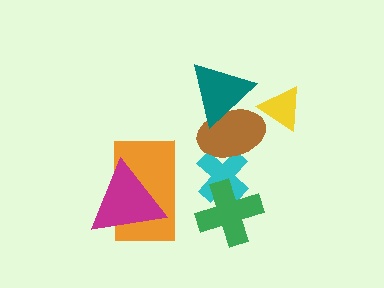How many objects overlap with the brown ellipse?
2 objects overlap with the brown ellipse.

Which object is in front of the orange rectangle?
The magenta triangle is in front of the orange rectangle.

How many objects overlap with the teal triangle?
1 object overlaps with the teal triangle.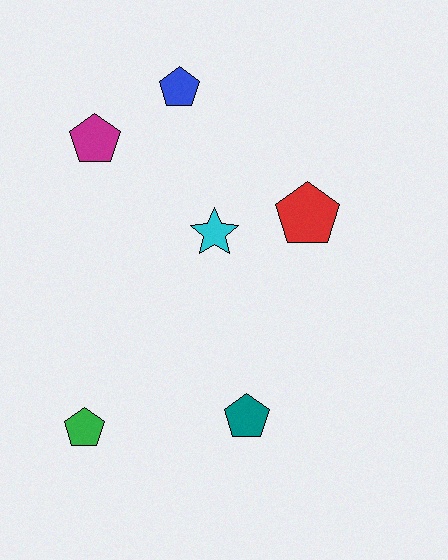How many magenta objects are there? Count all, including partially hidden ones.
There is 1 magenta object.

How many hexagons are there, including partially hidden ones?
There are no hexagons.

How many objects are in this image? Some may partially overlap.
There are 6 objects.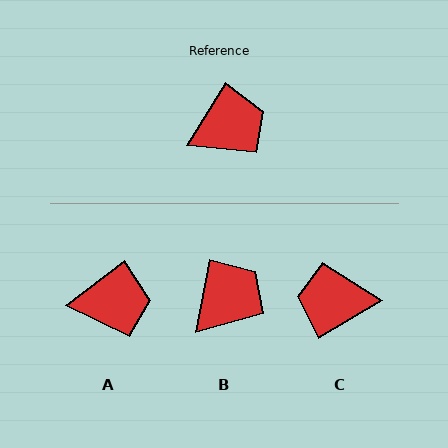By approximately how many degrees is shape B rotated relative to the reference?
Approximately 21 degrees counter-clockwise.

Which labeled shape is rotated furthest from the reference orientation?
C, about 153 degrees away.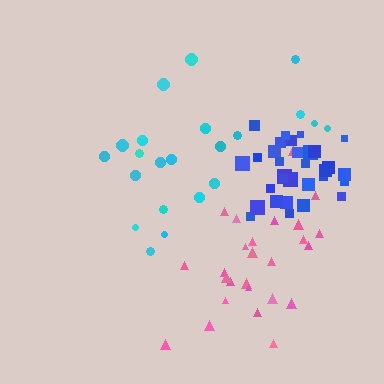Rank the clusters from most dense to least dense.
blue, pink, cyan.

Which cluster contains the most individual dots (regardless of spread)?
Blue (31).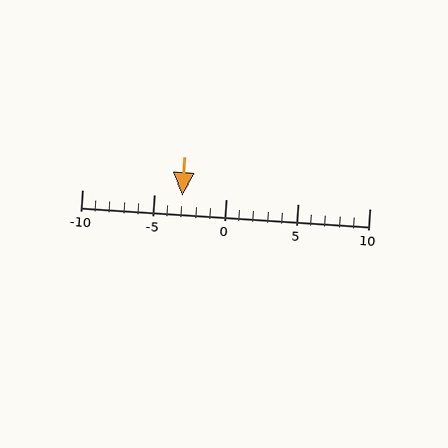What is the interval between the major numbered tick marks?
The major tick marks are spaced 5 units apart.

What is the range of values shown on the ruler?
The ruler shows values from -10 to 10.